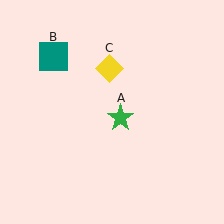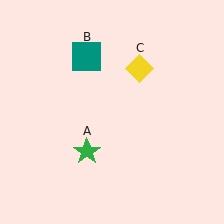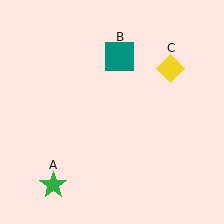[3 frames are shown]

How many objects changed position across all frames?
3 objects changed position: green star (object A), teal square (object B), yellow diamond (object C).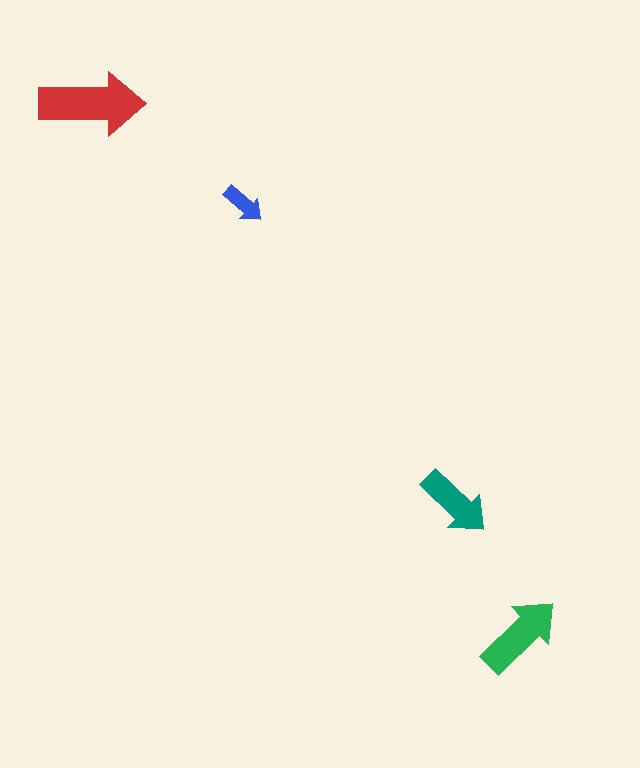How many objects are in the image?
There are 4 objects in the image.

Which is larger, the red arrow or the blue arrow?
The red one.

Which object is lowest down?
The green arrow is bottommost.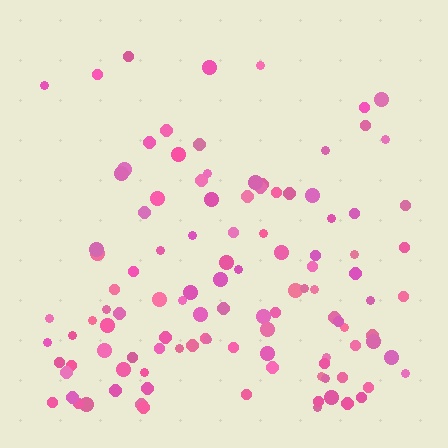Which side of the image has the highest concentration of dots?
The bottom.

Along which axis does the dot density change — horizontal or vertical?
Vertical.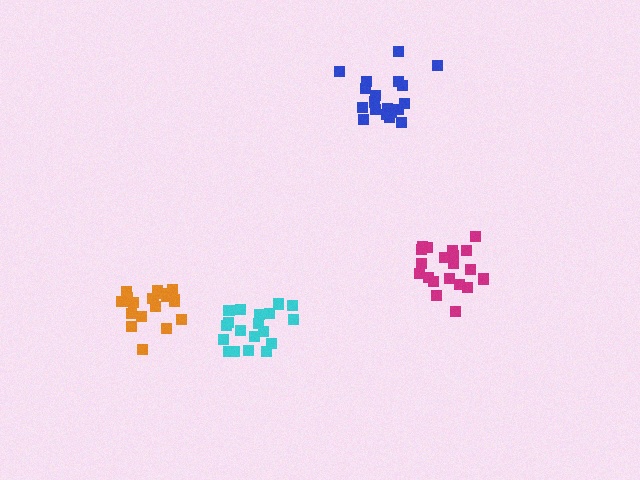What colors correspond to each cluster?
The clusters are colored: magenta, orange, cyan, blue.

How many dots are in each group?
Group 1: 20 dots, Group 2: 18 dots, Group 3: 19 dots, Group 4: 19 dots (76 total).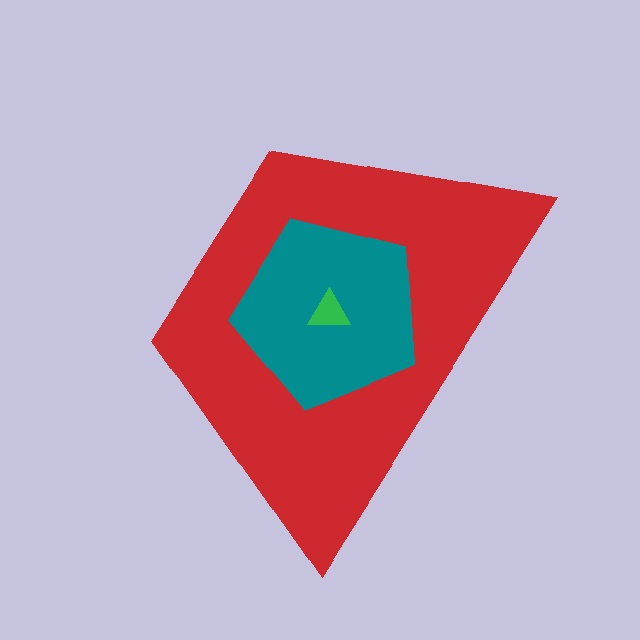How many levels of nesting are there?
3.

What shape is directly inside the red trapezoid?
The teal pentagon.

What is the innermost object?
The green triangle.